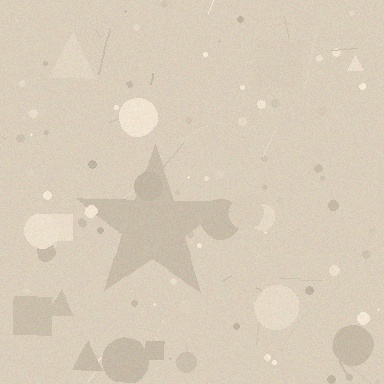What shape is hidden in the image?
A star is hidden in the image.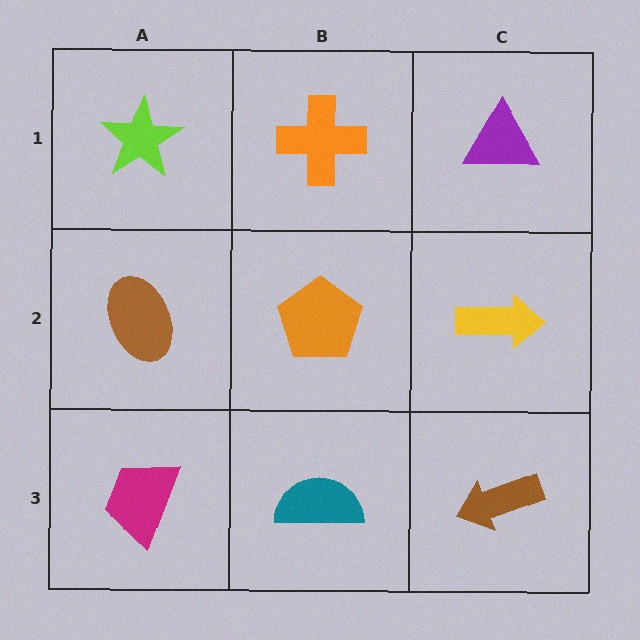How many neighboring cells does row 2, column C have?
3.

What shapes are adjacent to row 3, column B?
An orange pentagon (row 2, column B), a magenta trapezoid (row 3, column A), a brown arrow (row 3, column C).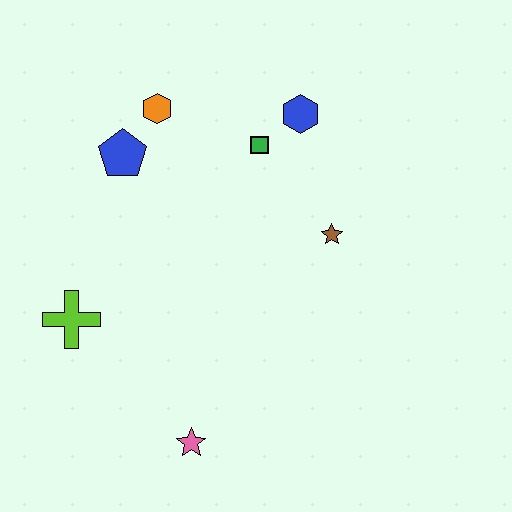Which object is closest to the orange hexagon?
The blue pentagon is closest to the orange hexagon.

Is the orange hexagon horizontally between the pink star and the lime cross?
Yes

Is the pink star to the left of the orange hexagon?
No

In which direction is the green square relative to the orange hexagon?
The green square is to the right of the orange hexagon.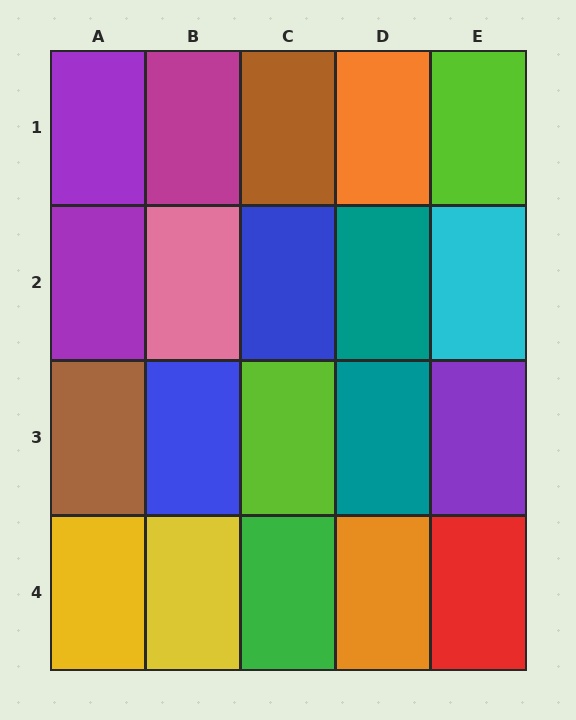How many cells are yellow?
2 cells are yellow.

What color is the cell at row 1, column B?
Magenta.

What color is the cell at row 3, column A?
Brown.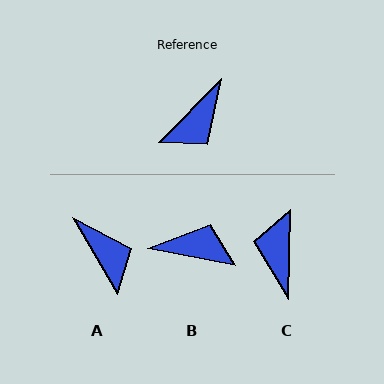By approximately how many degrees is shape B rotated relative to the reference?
Approximately 124 degrees counter-clockwise.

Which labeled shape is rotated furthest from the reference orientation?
C, about 136 degrees away.